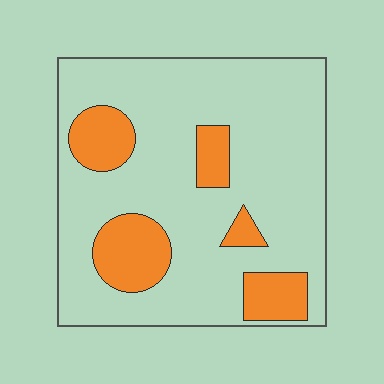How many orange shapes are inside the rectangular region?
5.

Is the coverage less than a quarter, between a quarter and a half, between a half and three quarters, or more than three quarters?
Less than a quarter.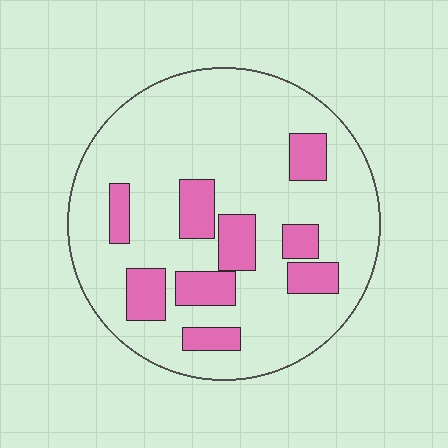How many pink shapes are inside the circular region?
9.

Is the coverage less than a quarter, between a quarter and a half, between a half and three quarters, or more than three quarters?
Less than a quarter.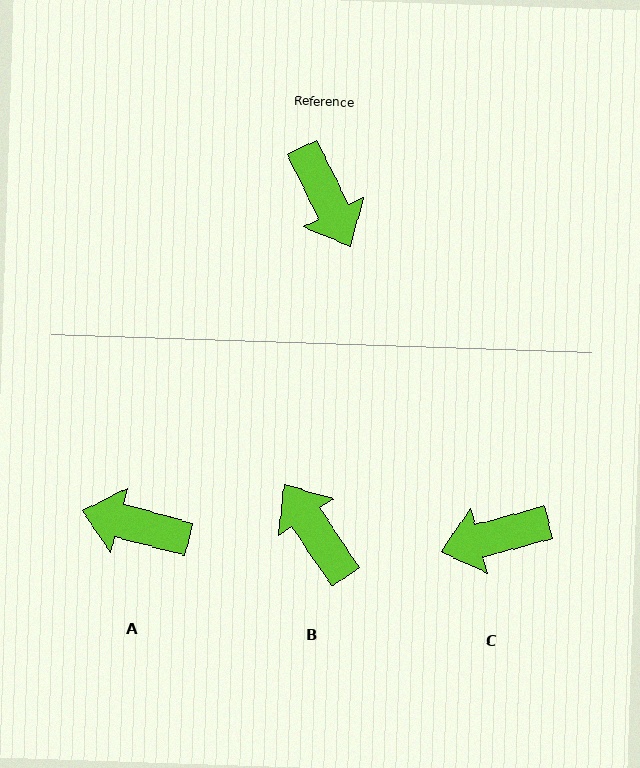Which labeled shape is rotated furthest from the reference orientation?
B, about 172 degrees away.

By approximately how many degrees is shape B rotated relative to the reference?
Approximately 172 degrees clockwise.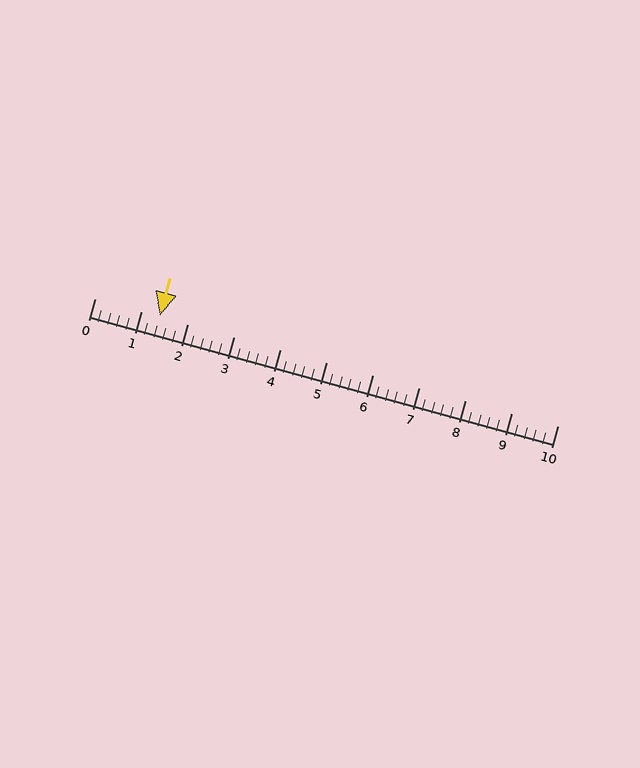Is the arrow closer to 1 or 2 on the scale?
The arrow is closer to 1.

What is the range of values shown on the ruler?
The ruler shows values from 0 to 10.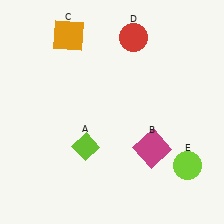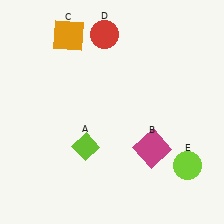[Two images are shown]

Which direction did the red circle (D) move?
The red circle (D) moved left.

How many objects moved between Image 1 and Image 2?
1 object moved between the two images.